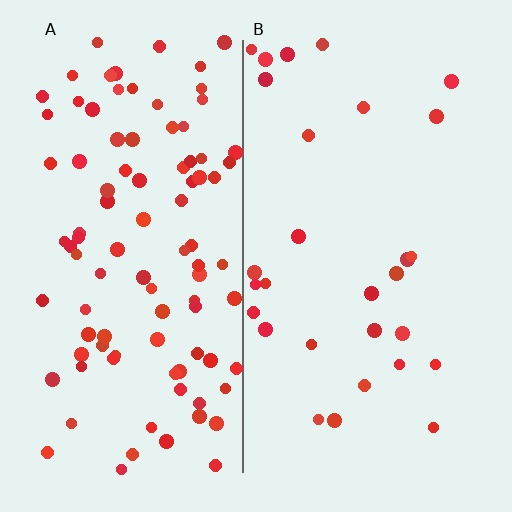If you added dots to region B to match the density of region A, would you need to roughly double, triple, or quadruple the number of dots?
Approximately triple.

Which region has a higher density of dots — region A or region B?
A (the left).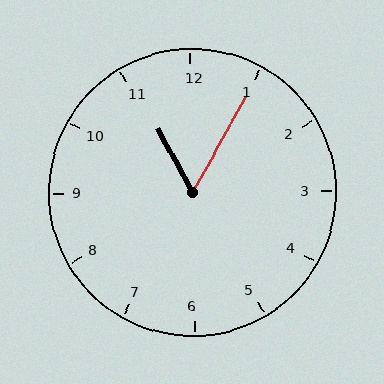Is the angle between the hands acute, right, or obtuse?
It is acute.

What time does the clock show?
11:05.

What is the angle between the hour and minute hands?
Approximately 58 degrees.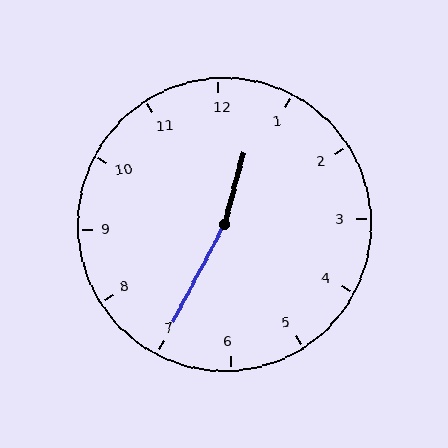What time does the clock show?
12:35.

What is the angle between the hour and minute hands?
Approximately 168 degrees.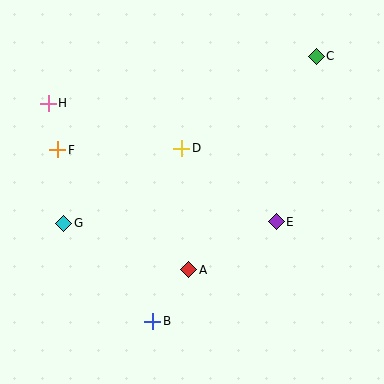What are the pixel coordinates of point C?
Point C is at (316, 56).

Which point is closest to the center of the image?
Point D at (182, 149) is closest to the center.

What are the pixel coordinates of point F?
Point F is at (58, 150).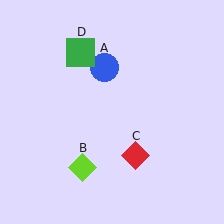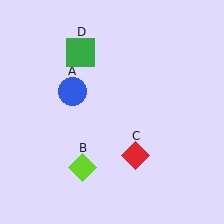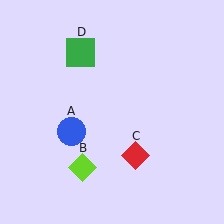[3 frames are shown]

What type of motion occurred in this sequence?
The blue circle (object A) rotated counterclockwise around the center of the scene.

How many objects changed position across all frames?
1 object changed position: blue circle (object A).